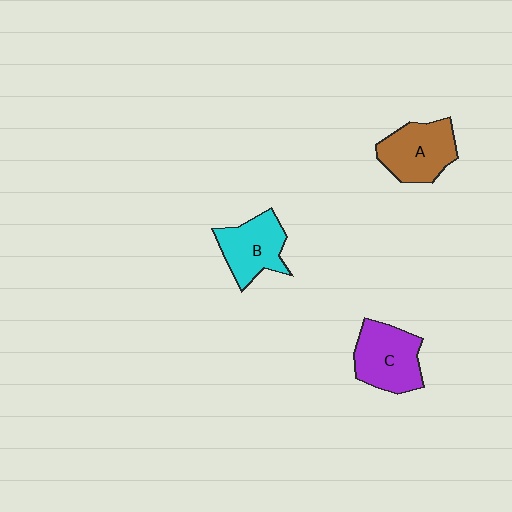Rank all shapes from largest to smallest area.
From largest to smallest: C (purple), A (brown), B (cyan).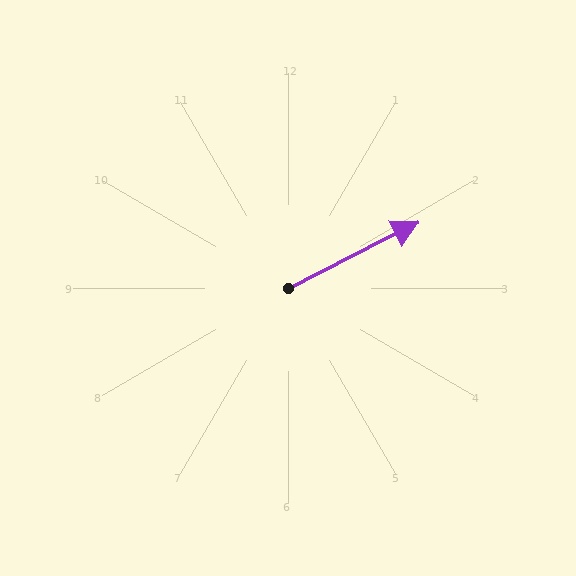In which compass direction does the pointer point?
Northeast.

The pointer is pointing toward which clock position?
Roughly 2 o'clock.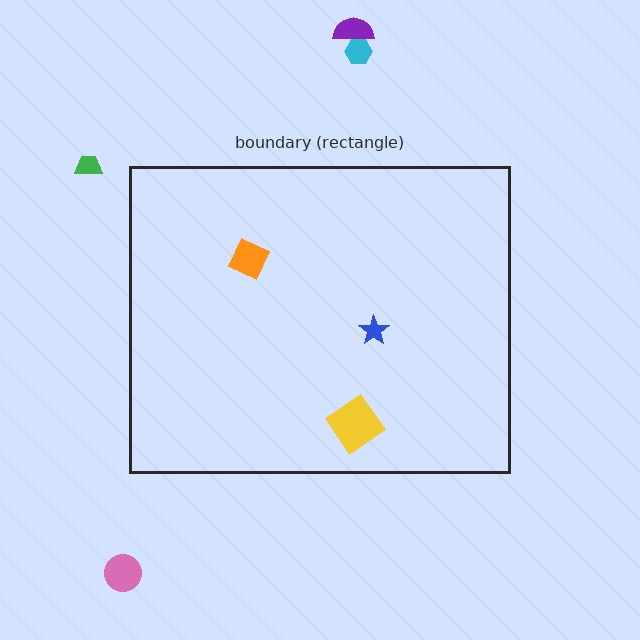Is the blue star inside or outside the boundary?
Inside.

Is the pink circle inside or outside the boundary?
Outside.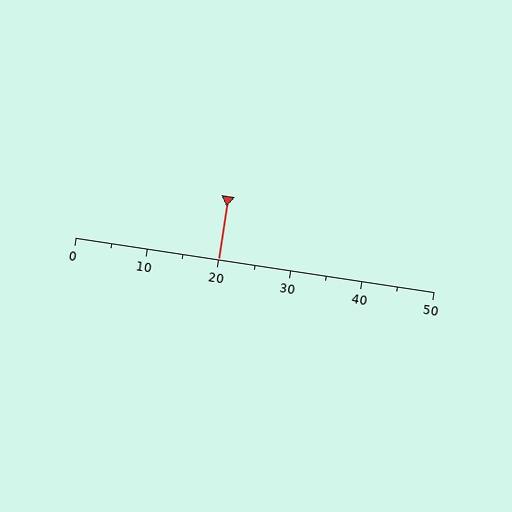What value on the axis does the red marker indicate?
The marker indicates approximately 20.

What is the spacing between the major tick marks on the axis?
The major ticks are spaced 10 apart.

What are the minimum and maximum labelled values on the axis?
The axis runs from 0 to 50.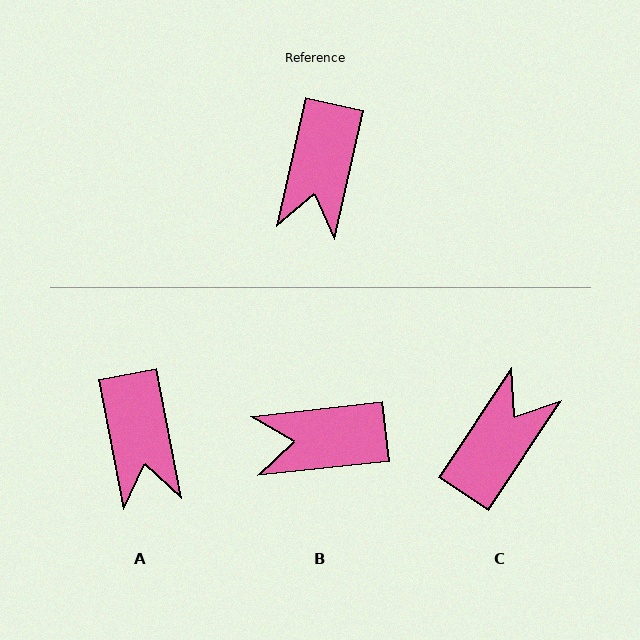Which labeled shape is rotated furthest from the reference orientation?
C, about 159 degrees away.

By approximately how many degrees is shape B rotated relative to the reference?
Approximately 71 degrees clockwise.